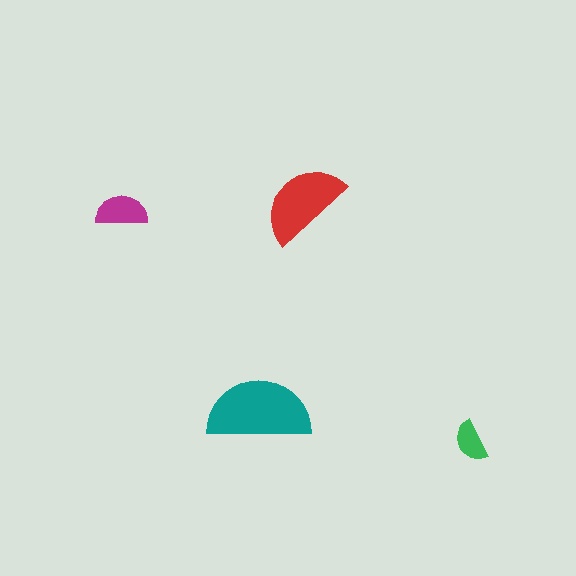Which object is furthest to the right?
The green semicircle is rightmost.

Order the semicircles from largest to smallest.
the teal one, the red one, the magenta one, the green one.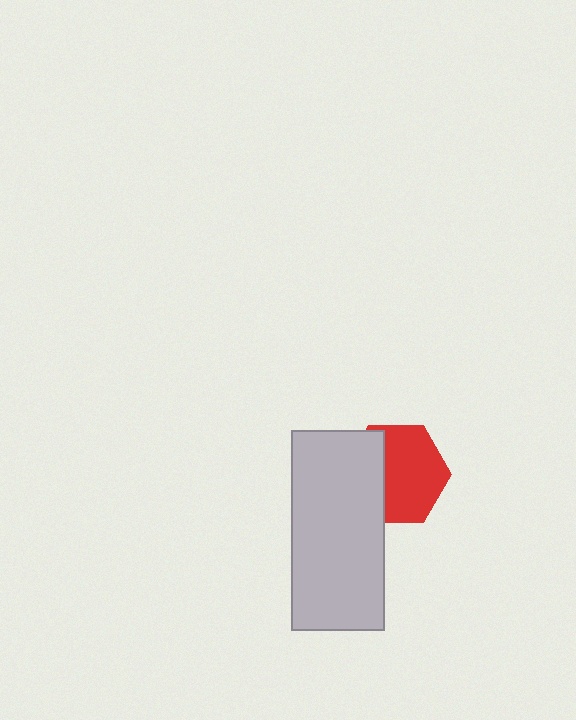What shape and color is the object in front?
The object in front is a light gray rectangle.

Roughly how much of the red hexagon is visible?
About half of it is visible (roughly 64%).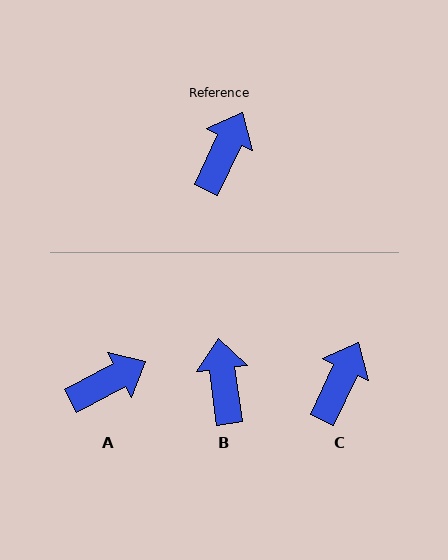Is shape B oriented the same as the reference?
No, it is off by about 33 degrees.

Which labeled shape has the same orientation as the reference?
C.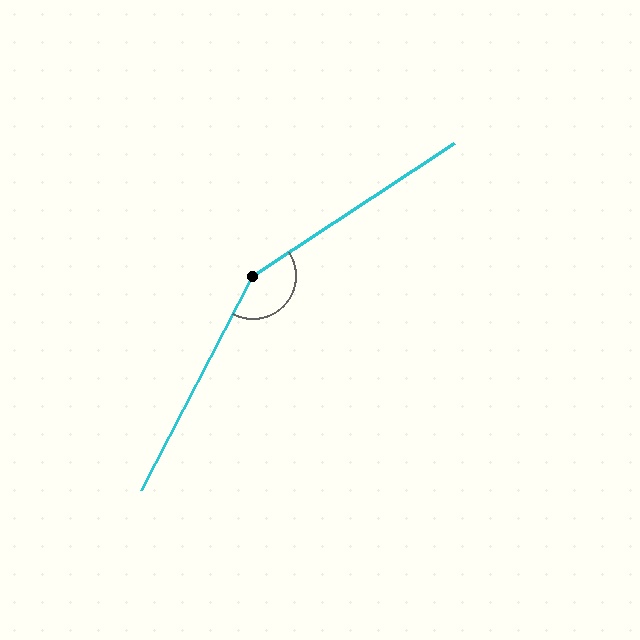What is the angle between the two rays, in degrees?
Approximately 151 degrees.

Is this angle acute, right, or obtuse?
It is obtuse.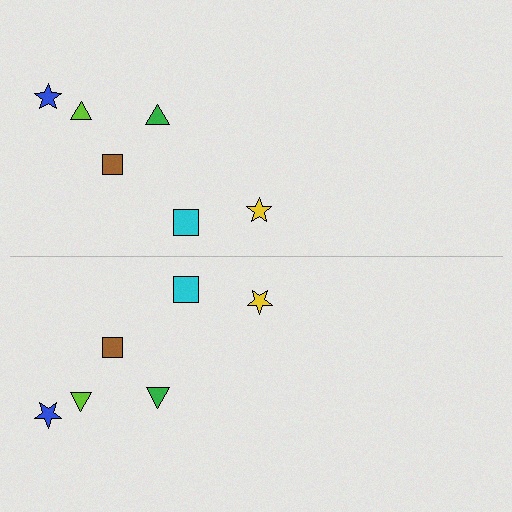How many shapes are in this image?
There are 12 shapes in this image.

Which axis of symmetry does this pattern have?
The pattern has a horizontal axis of symmetry running through the center of the image.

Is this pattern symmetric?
Yes, this pattern has bilateral (reflection) symmetry.